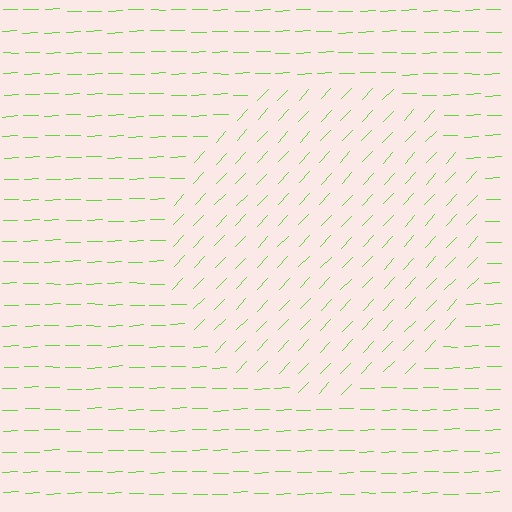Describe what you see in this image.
The image is filled with small lime line segments. A circle region in the image has lines oriented differently from the surrounding lines, creating a visible texture boundary.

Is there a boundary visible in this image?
Yes, there is a texture boundary formed by a change in line orientation.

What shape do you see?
I see a circle.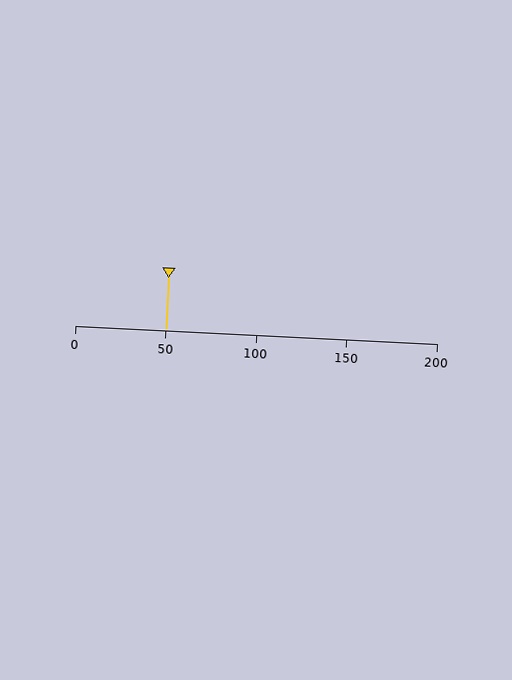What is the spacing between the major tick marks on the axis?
The major ticks are spaced 50 apart.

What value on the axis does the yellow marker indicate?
The marker indicates approximately 50.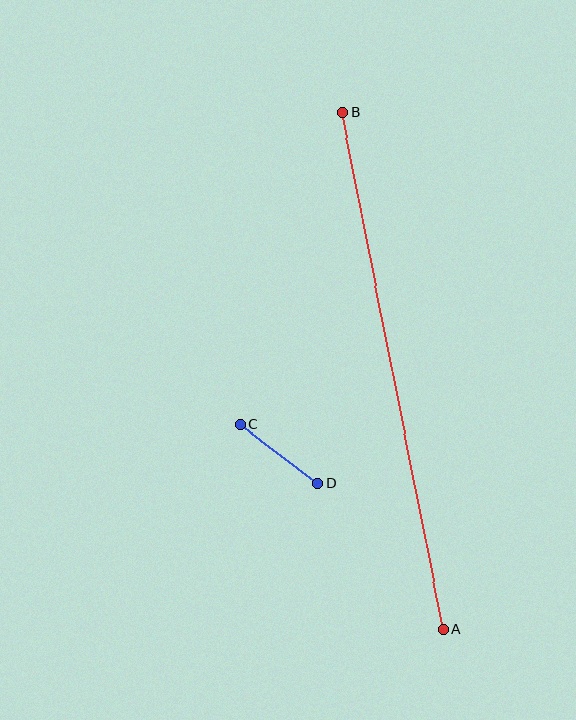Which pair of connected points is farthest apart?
Points A and B are farthest apart.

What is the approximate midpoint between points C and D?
The midpoint is at approximately (279, 454) pixels.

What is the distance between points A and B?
The distance is approximately 527 pixels.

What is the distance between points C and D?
The distance is approximately 98 pixels.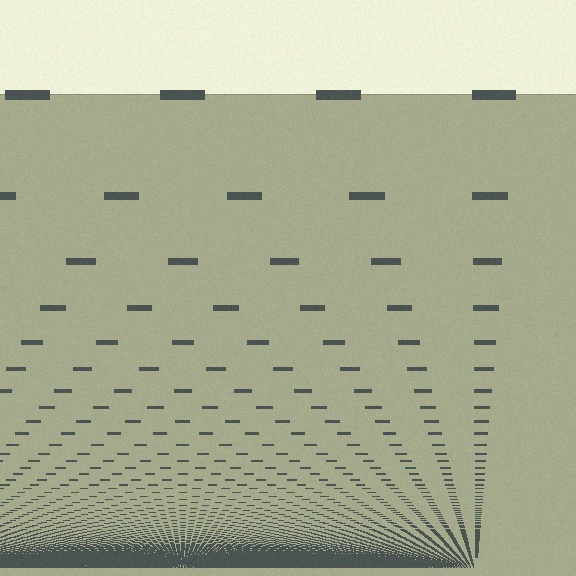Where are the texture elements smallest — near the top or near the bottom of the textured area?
Near the bottom.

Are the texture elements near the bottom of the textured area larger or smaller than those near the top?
Smaller. The gradient is inverted — elements near the bottom are smaller and denser.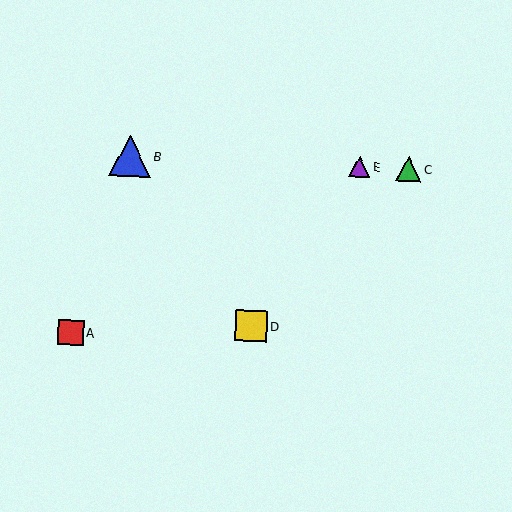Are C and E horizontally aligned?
Yes, both are at y≈169.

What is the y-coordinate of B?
Object B is at y≈156.